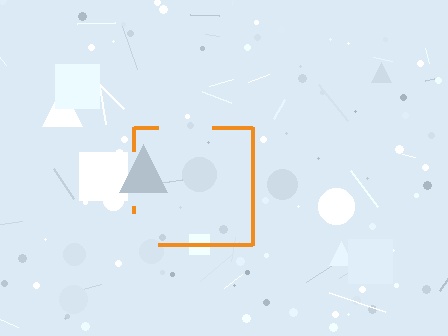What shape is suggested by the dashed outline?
The dashed outline suggests a square.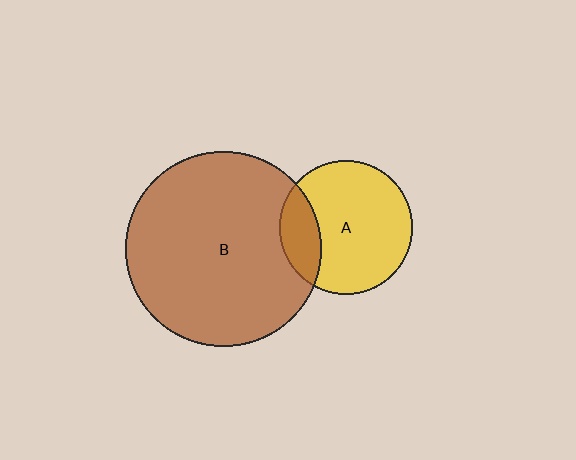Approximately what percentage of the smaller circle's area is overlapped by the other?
Approximately 20%.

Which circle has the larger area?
Circle B (brown).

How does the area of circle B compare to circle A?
Approximately 2.2 times.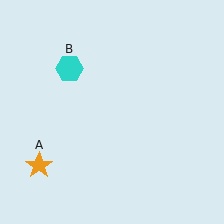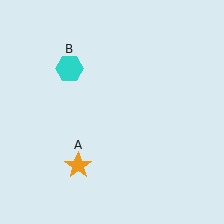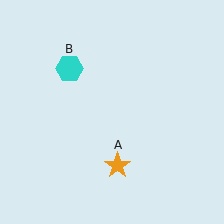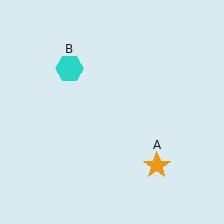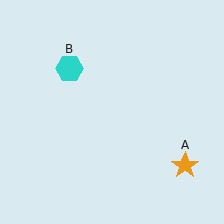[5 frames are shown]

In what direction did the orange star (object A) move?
The orange star (object A) moved right.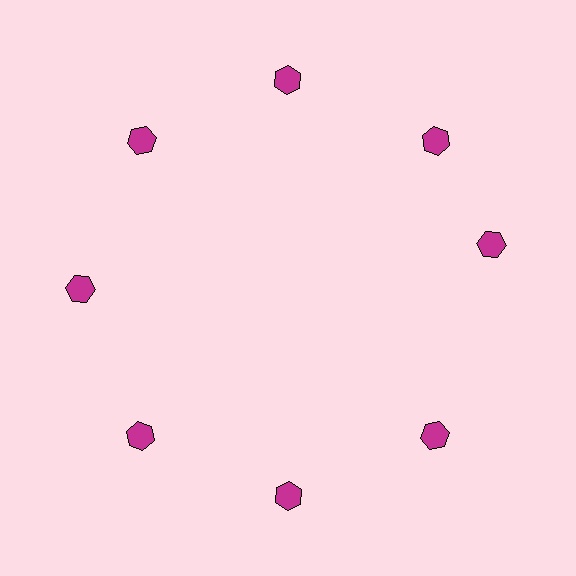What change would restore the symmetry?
The symmetry would be restored by rotating it back into even spacing with its neighbors so that all 8 hexagons sit at equal angles and equal distance from the center.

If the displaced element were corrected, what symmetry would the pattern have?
It would have 8-fold rotational symmetry — the pattern would map onto itself every 45 degrees.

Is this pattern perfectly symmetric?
No. The 8 magenta hexagons are arranged in a ring, but one element near the 3 o'clock position is rotated out of alignment along the ring, breaking the 8-fold rotational symmetry.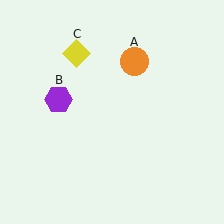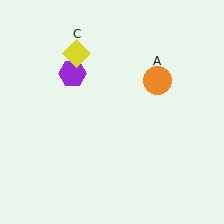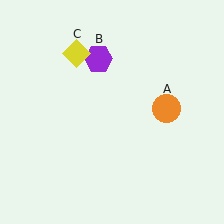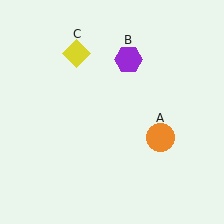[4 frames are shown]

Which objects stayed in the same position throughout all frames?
Yellow diamond (object C) remained stationary.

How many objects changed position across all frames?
2 objects changed position: orange circle (object A), purple hexagon (object B).